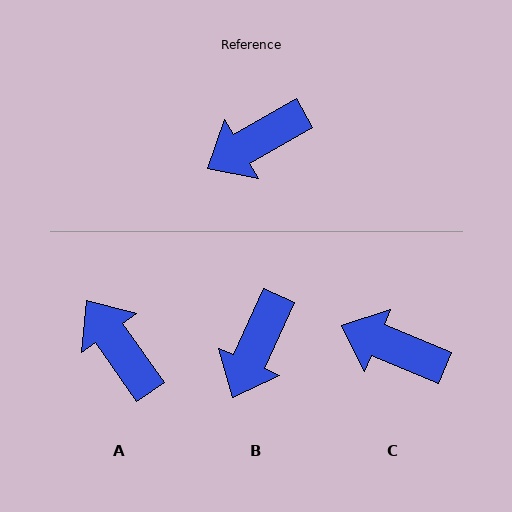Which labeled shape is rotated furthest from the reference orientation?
A, about 85 degrees away.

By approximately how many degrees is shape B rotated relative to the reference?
Approximately 36 degrees counter-clockwise.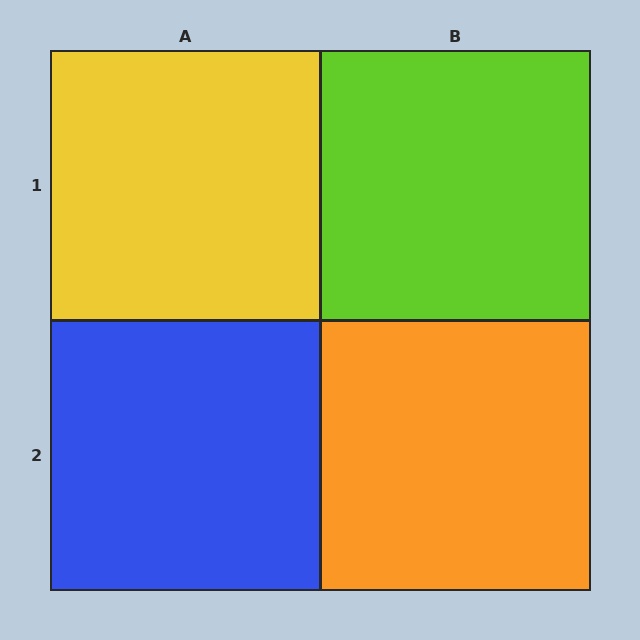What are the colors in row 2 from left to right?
Blue, orange.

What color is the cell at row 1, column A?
Yellow.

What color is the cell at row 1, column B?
Lime.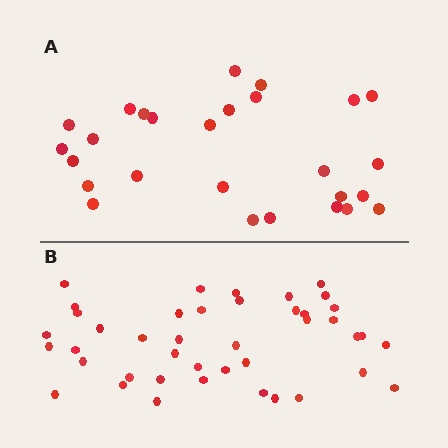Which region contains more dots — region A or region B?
Region B (the bottom region) has more dots.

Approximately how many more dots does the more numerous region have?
Region B has approximately 15 more dots than region A.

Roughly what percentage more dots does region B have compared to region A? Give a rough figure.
About 55% more.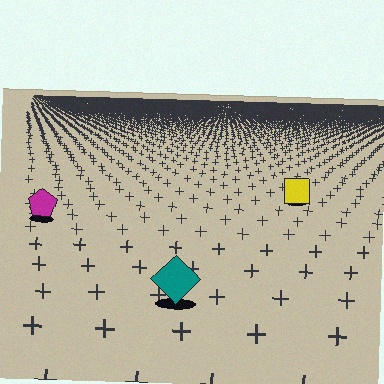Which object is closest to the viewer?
The teal diamond is closest. The texture marks near it are larger and more spread out.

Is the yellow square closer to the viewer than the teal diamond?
No. The teal diamond is closer — you can tell from the texture gradient: the ground texture is coarser near it.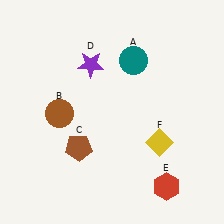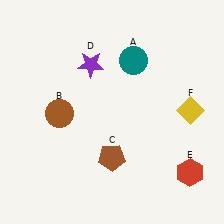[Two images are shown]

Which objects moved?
The objects that moved are: the brown pentagon (C), the red hexagon (E), the yellow diamond (F).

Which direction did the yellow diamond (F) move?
The yellow diamond (F) moved up.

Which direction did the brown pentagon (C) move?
The brown pentagon (C) moved right.